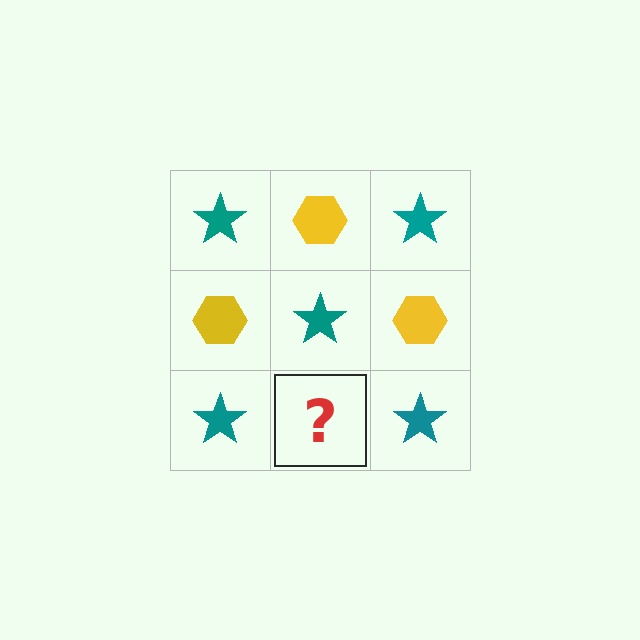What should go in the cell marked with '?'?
The missing cell should contain a yellow hexagon.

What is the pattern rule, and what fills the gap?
The rule is that it alternates teal star and yellow hexagon in a checkerboard pattern. The gap should be filled with a yellow hexagon.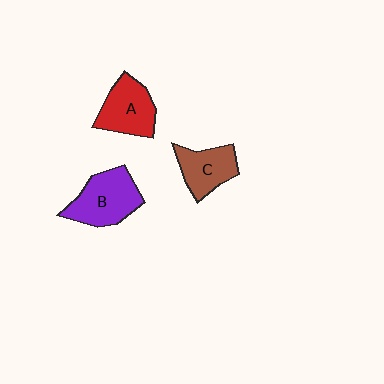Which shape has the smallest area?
Shape C (brown).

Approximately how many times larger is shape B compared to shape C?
Approximately 1.3 times.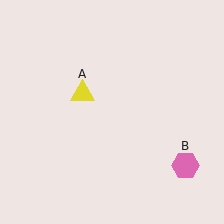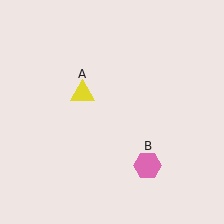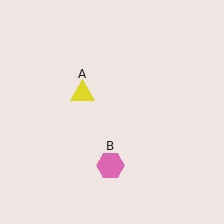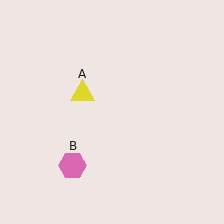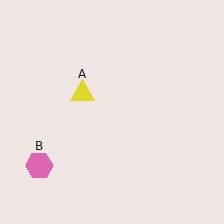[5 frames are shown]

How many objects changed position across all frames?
1 object changed position: pink hexagon (object B).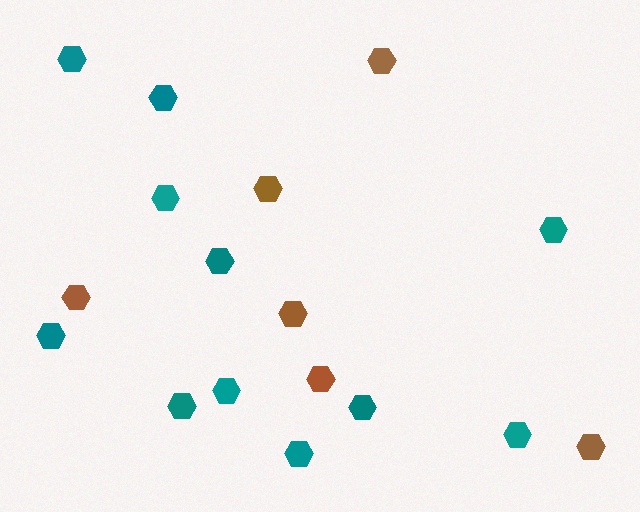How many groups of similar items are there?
There are 2 groups: one group of teal hexagons (11) and one group of brown hexagons (6).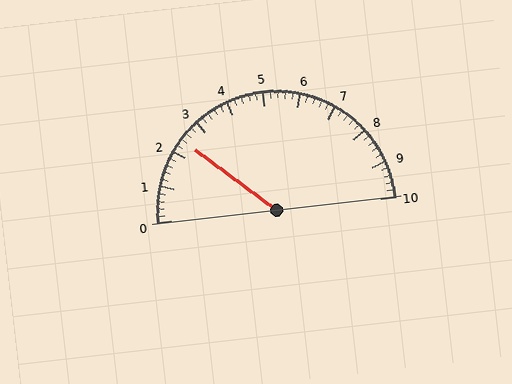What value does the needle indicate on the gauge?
The needle indicates approximately 2.4.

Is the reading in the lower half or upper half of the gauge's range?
The reading is in the lower half of the range (0 to 10).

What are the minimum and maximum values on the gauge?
The gauge ranges from 0 to 10.